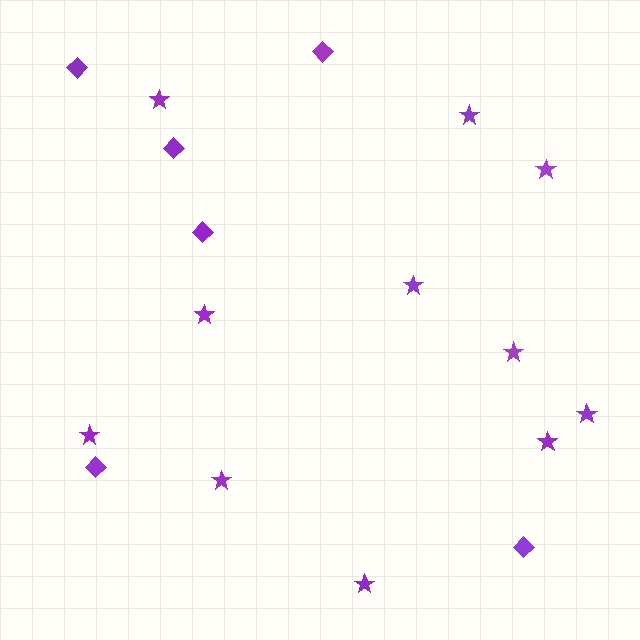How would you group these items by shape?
There are 2 groups: one group of diamonds (6) and one group of stars (11).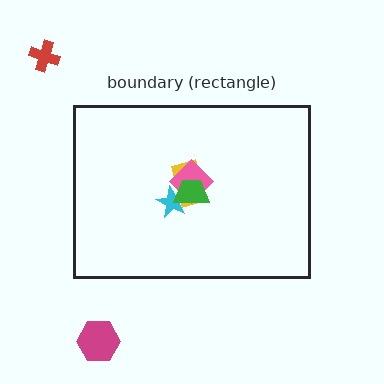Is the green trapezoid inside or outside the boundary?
Inside.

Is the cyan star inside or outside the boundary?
Inside.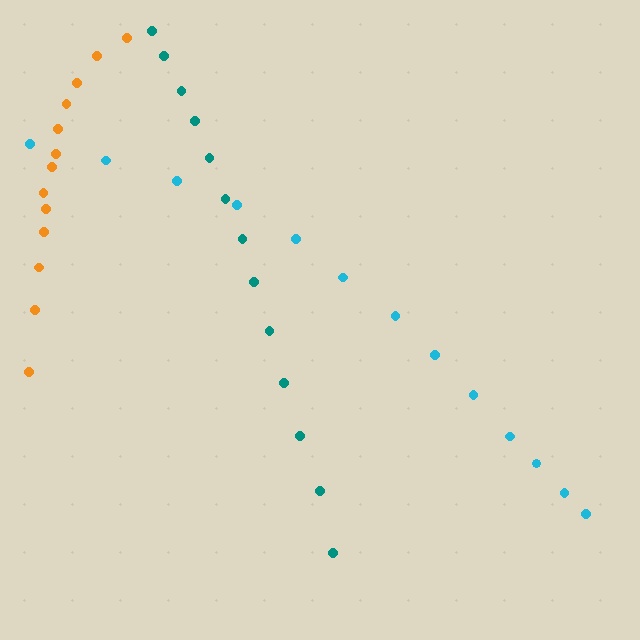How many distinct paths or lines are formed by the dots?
There are 3 distinct paths.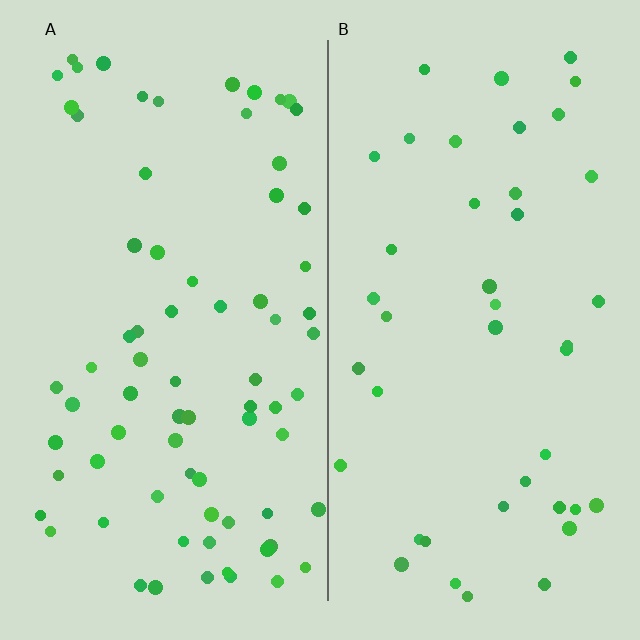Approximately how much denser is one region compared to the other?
Approximately 1.7× — region A over region B.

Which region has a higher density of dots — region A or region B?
A (the left).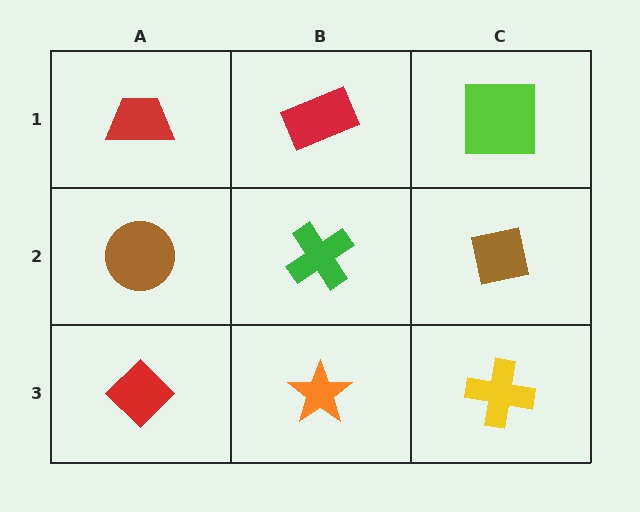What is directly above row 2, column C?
A lime square.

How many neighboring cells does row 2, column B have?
4.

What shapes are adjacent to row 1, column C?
A brown square (row 2, column C), a red rectangle (row 1, column B).